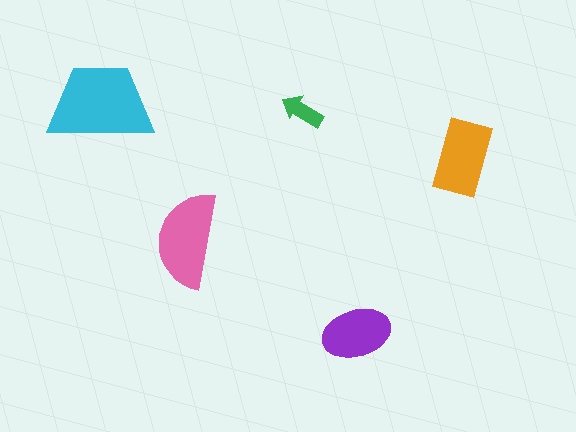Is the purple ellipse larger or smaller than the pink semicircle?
Smaller.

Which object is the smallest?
The green arrow.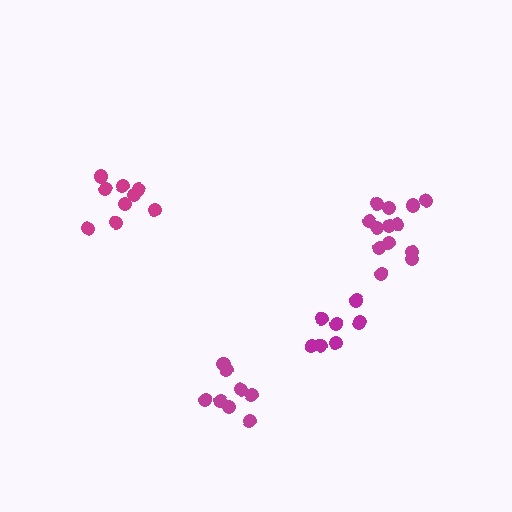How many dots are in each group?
Group 1: 8 dots, Group 2: 13 dots, Group 3: 7 dots, Group 4: 9 dots (37 total).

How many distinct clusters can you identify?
There are 4 distinct clusters.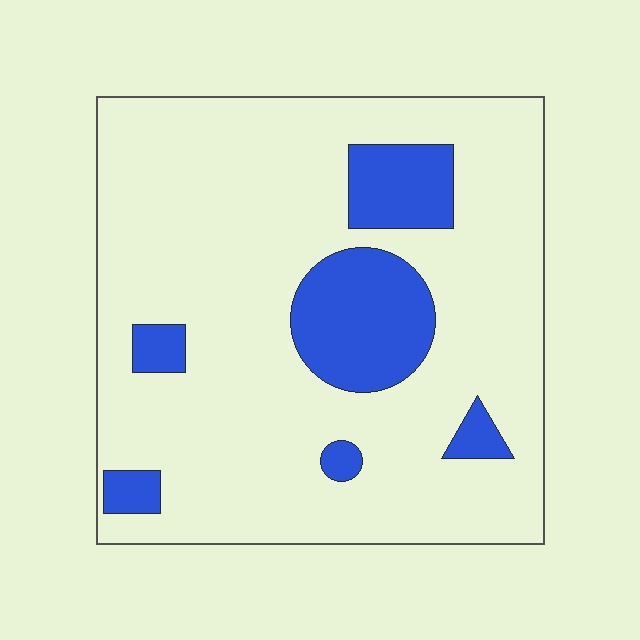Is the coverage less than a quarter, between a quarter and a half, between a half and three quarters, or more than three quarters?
Less than a quarter.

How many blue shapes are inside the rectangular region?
6.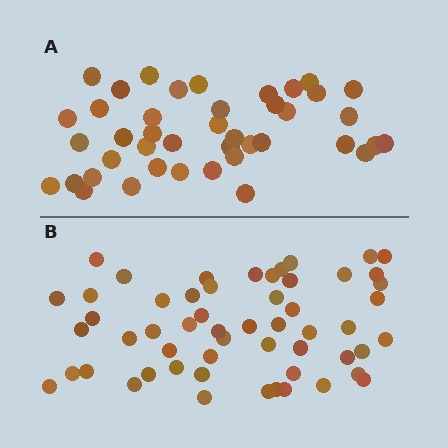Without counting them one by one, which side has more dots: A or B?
Region B (the bottom region) has more dots.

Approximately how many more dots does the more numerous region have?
Region B has approximately 15 more dots than region A.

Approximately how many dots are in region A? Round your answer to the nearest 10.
About 40 dots. (The exact count is 42, which rounds to 40.)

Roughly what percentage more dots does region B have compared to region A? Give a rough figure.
About 30% more.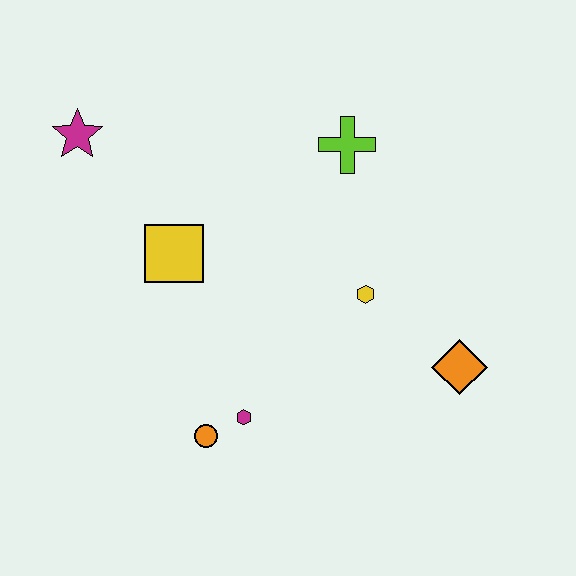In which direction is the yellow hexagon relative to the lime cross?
The yellow hexagon is below the lime cross.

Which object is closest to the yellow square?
The magenta star is closest to the yellow square.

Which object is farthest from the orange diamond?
The magenta star is farthest from the orange diamond.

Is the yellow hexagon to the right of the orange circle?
Yes